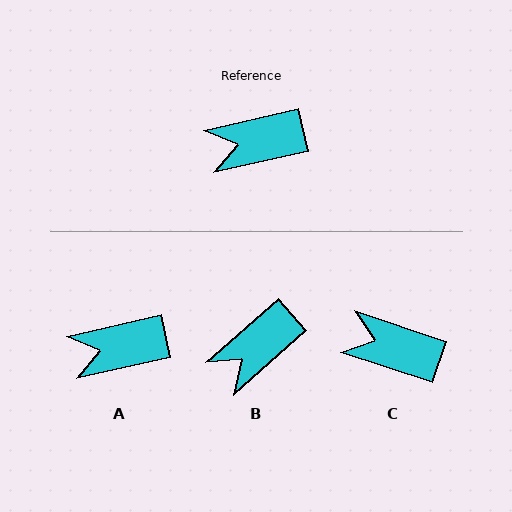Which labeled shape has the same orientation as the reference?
A.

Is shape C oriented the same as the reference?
No, it is off by about 31 degrees.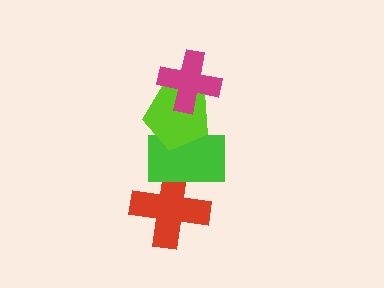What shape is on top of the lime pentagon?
The magenta cross is on top of the lime pentagon.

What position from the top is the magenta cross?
The magenta cross is 1st from the top.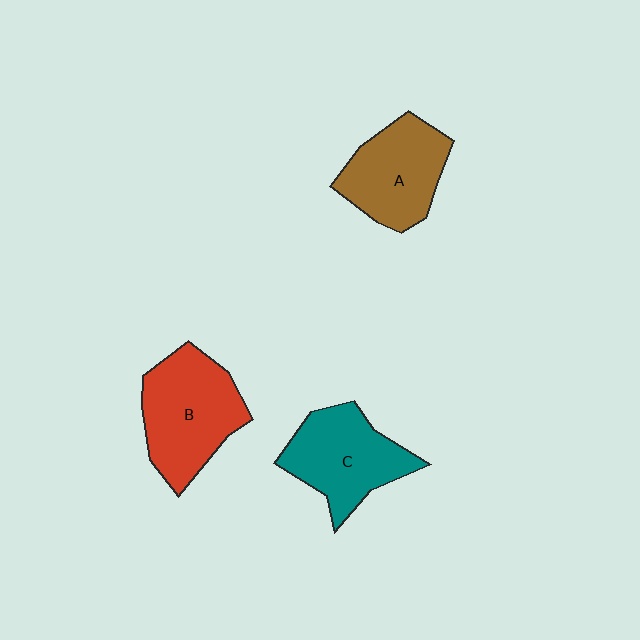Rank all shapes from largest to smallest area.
From largest to smallest: B (red), C (teal), A (brown).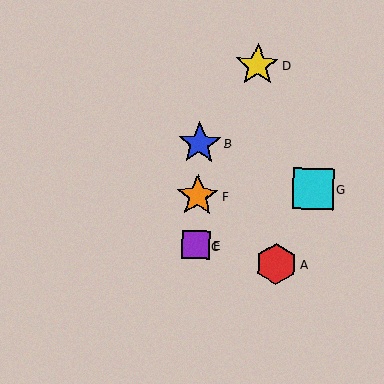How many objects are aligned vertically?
4 objects (B, C, E, F) are aligned vertically.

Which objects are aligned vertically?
Objects B, C, E, F are aligned vertically.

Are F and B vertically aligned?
Yes, both are at x≈198.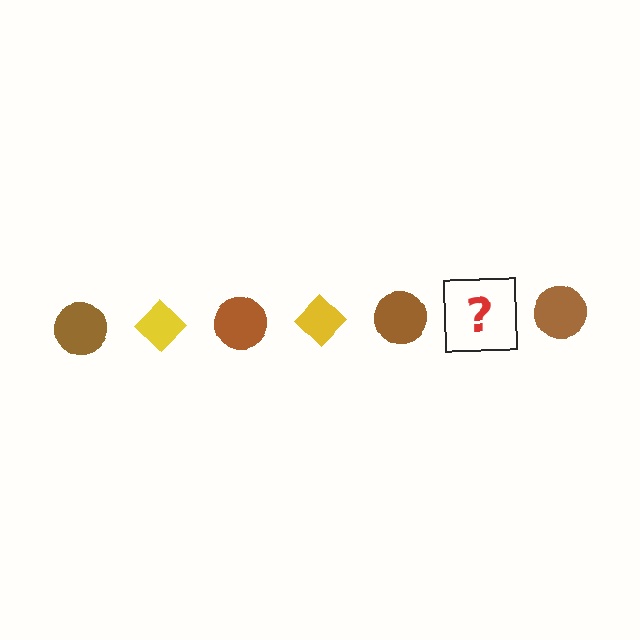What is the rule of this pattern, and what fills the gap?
The rule is that the pattern alternates between brown circle and yellow diamond. The gap should be filled with a yellow diamond.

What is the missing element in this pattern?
The missing element is a yellow diamond.